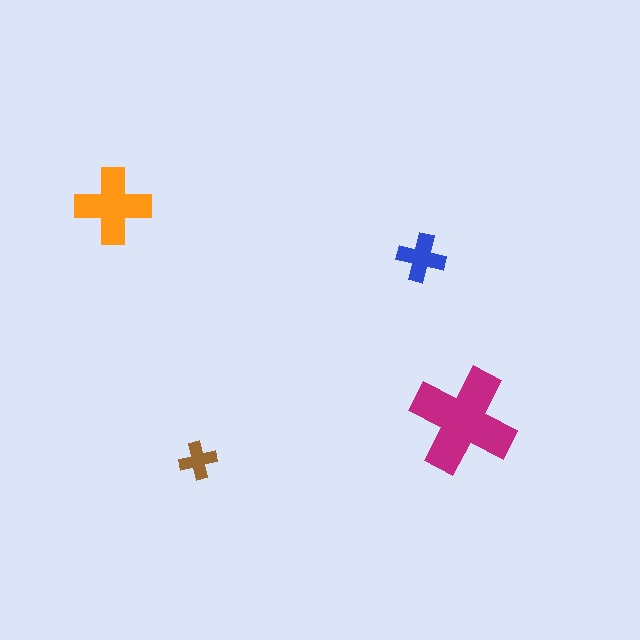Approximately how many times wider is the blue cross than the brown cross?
About 1.5 times wider.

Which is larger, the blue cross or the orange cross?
The orange one.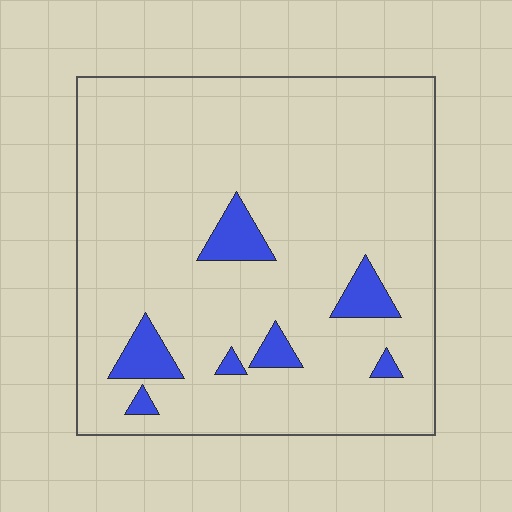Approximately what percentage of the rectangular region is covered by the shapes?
Approximately 10%.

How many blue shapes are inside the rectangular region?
7.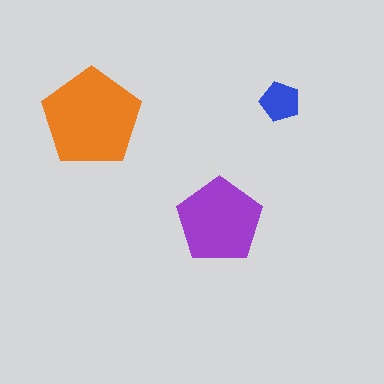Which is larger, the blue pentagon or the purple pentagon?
The purple one.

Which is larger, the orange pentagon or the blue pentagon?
The orange one.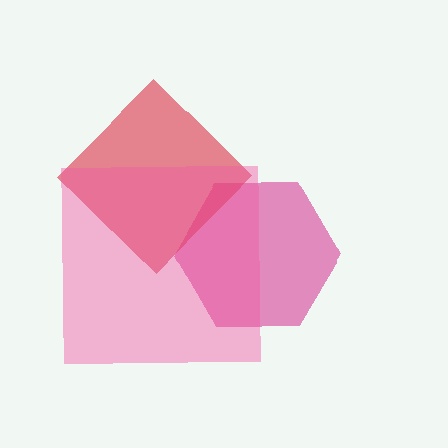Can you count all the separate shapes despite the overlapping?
Yes, there are 3 separate shapes.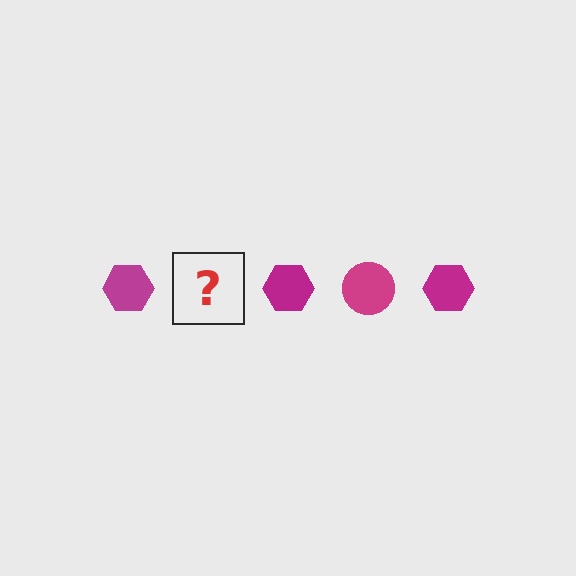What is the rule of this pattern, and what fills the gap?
The rule is that the pattern cycles through hexagon, circle shapes in magenta. The gap should be filled with a magenta circle.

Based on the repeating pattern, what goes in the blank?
The blank should be a magenta circle.